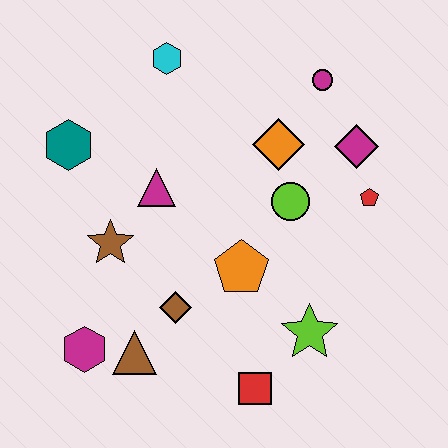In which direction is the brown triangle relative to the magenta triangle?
The brown triangle is below the magenta triangle.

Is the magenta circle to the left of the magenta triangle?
No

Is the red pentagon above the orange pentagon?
Yes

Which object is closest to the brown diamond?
The brown triangle is closest to the brown diamond.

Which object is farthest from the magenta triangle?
The red square is farthest from the magenta triangle.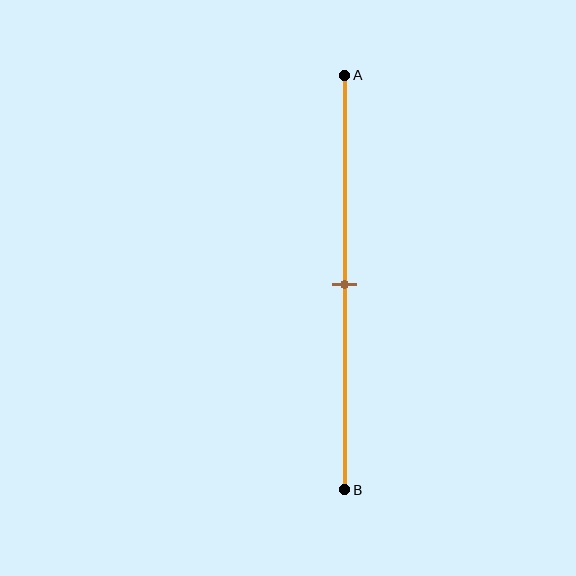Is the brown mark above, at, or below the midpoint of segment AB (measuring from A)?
The brown mark is approximately at the midpoint of segment AB.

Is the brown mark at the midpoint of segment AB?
Yes, the mark is approximately at the midpoint.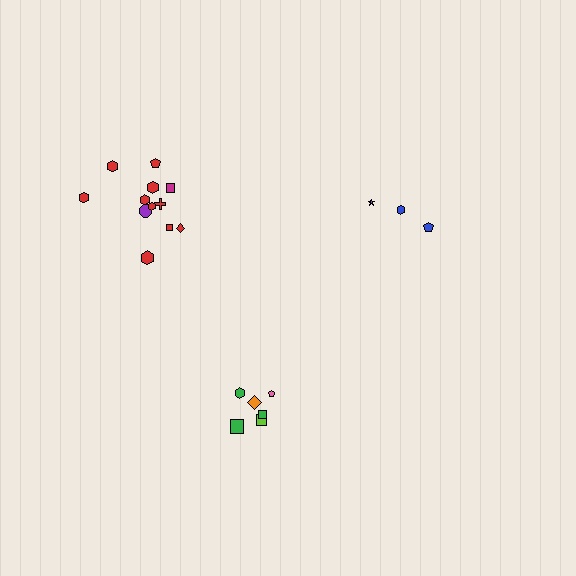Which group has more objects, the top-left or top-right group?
The top-left group.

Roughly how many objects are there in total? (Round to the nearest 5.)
Roughly 20 objects in total.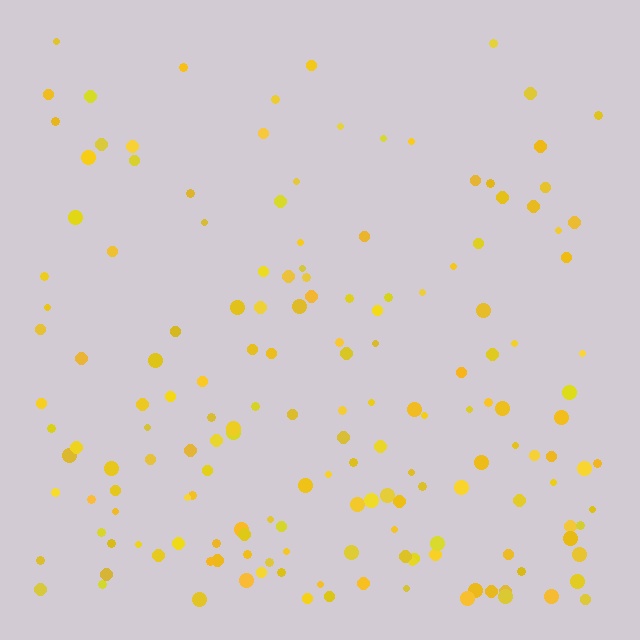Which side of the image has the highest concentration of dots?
The bottom.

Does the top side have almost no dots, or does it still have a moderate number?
Still a moderate number, just noticeably fewer than the bottom.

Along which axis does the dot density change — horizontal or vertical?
Vertical.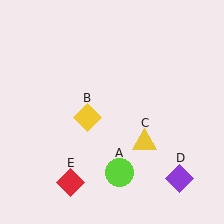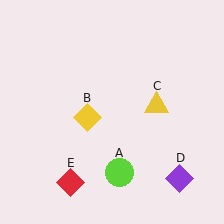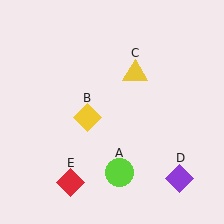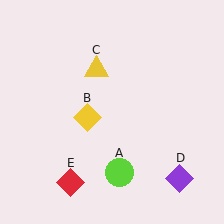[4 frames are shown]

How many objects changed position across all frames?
1 object changed position: yellow triangle (object C).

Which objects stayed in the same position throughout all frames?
Lime circle (object A) and yellow diamond (object B) and purple diamond (object D) and red diamond (object E) remained stationary.